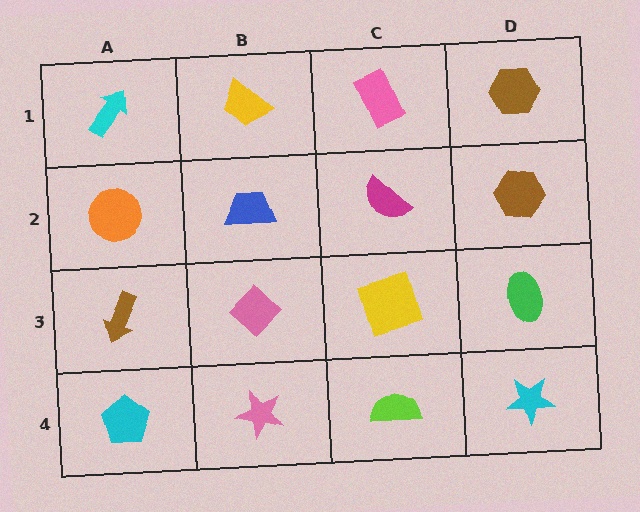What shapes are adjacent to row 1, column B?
A blue trapezoid (row 2, column B), a cyan arrow (row 1, column A), a pink rectangle (row 1, column C).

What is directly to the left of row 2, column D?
A magenta semicircle.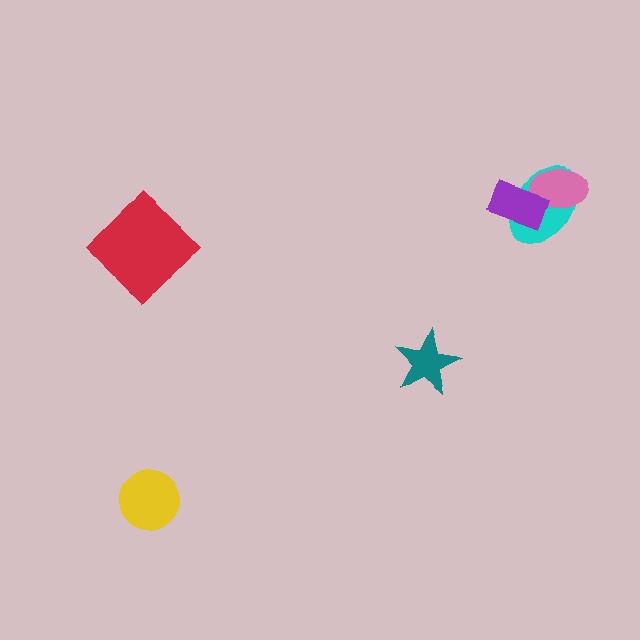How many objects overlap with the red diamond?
0 objects overlap with the red diamond.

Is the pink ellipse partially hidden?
Yes, it is partially covered by another shape.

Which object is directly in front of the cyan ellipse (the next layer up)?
The pink ellipse is directly in front of the cyan ellipse.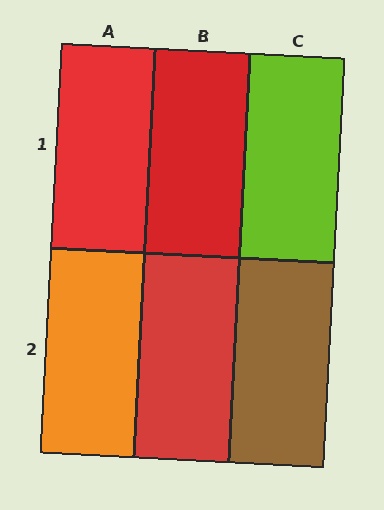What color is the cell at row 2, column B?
Red.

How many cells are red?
3 cells are red.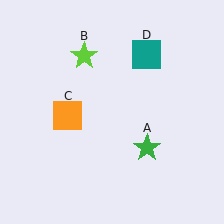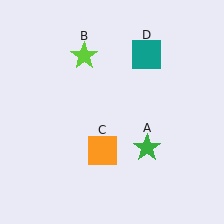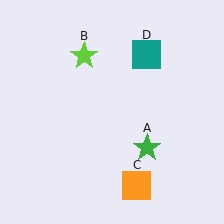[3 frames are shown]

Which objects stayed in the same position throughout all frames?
Green star (object A) and lime star (object B) and teal square (object D) remained stationary.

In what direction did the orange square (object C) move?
The orange square (object C) moved down and to the right.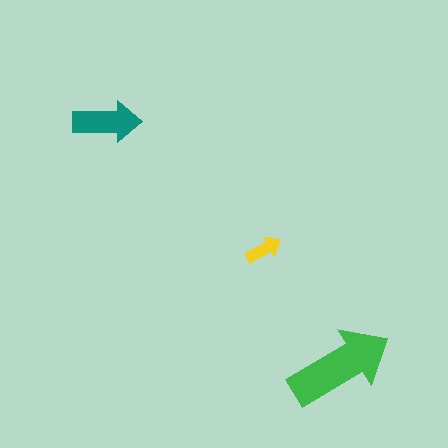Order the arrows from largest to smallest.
the green one, the teal one, the yellow one.